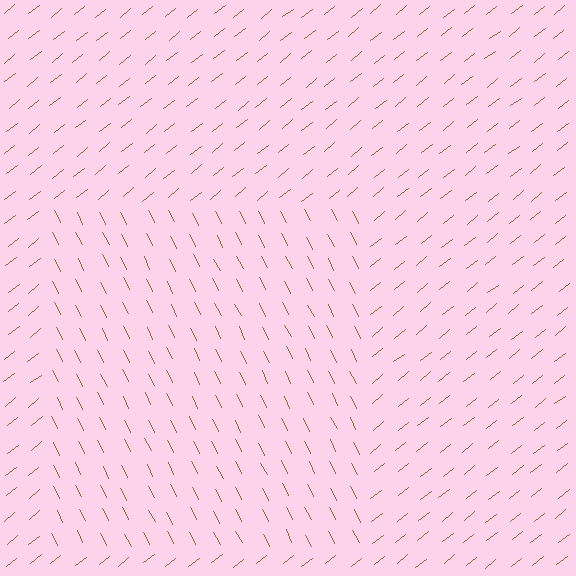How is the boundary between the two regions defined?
The boundary is defined purely by a change in line orientation (approximately 78 degrees difference). All lines are the same color and thickness.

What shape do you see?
I see a rectangle.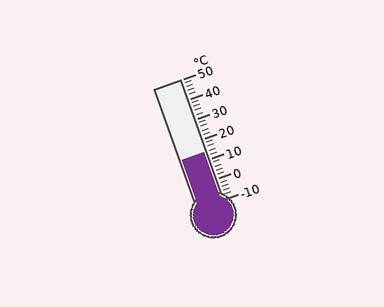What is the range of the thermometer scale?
The thermometer scale ranges from -10°C to 50°C.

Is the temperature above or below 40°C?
The temperature is below 40°C.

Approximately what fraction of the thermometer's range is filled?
The thermometer is filled to approximately 40% of its range.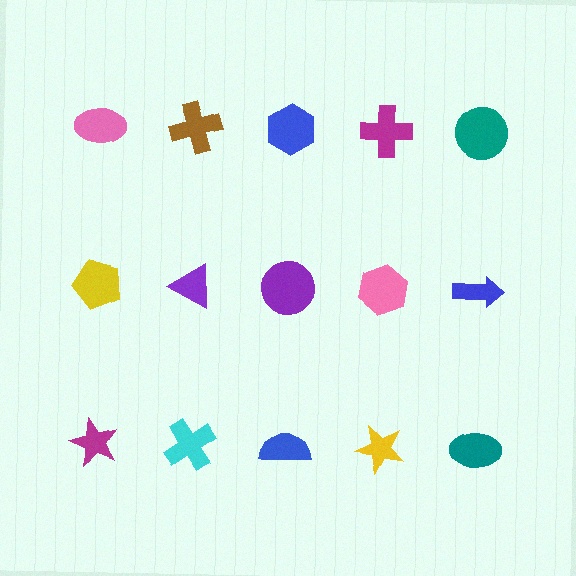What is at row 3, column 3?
A blue semicircle.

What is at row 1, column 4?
A magenta cross.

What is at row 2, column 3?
A purple circle.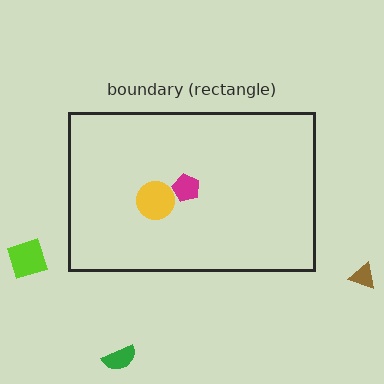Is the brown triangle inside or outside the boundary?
Outside.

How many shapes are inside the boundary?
2 inside, 3 outside.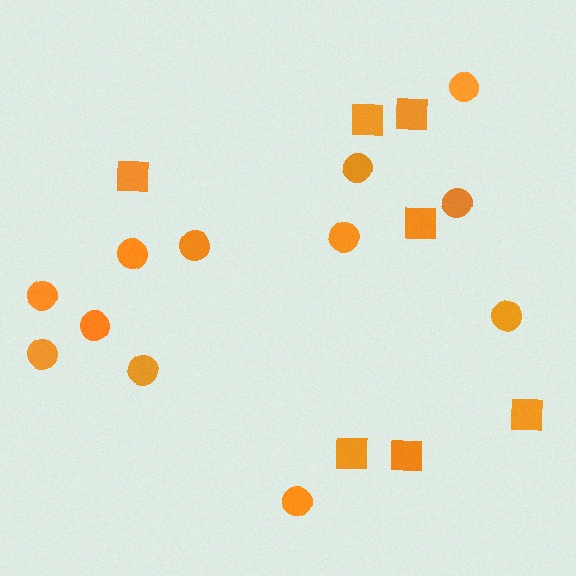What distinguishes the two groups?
There are 2 groups: one group of squares (7) and one group of circles (12).